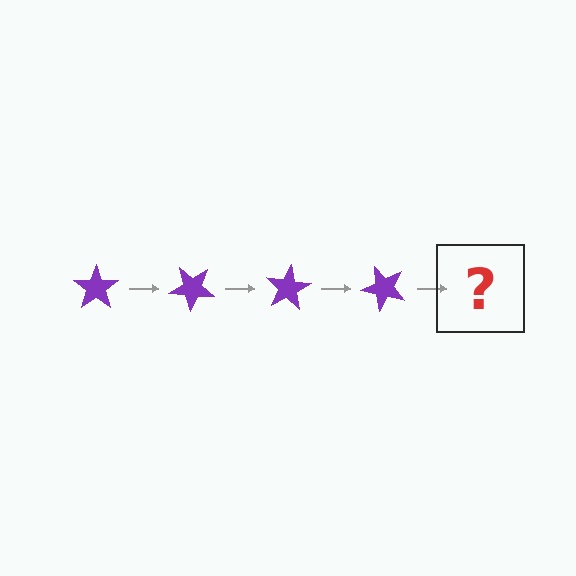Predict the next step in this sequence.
The next step is a purple star rotated 160 degrees.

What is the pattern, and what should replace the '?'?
The pattern is that the star rotates 40 degrees each step. The '?' should be a purple star rotated 160 degrees.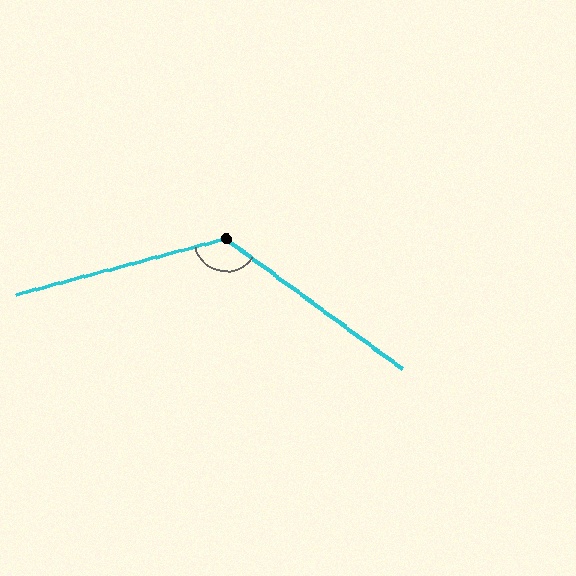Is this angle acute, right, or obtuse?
It is obtuse.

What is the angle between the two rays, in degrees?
Approximately 129 degrees.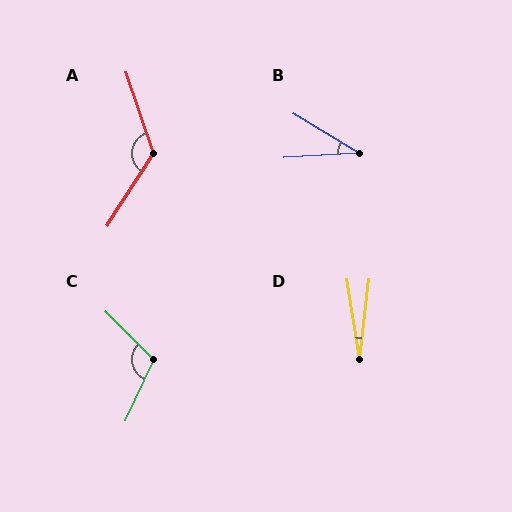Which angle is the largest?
A, at approximately 129 degrees.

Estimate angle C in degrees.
Approximately 110 degrees.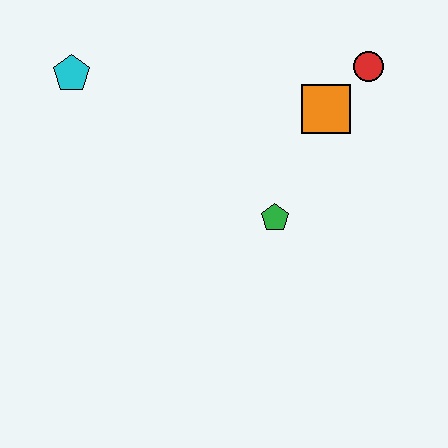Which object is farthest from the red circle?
The cyan pentagon is farthest from the red circle.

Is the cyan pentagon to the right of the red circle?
No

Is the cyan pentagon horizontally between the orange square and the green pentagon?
No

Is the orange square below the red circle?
Yes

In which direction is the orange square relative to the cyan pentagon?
The orange square is to the right of the cyan pentagon.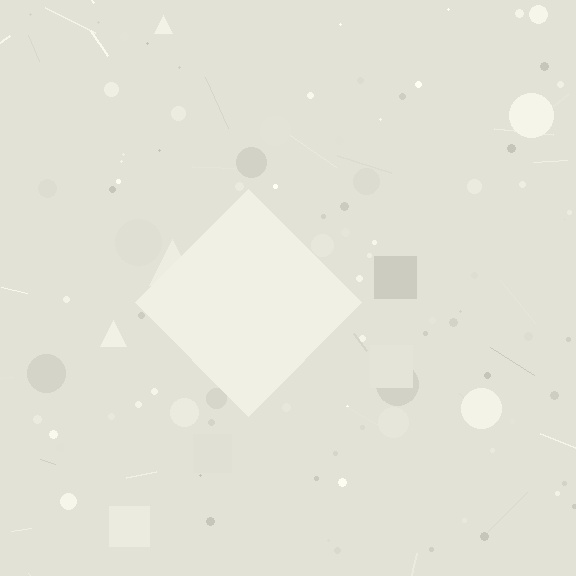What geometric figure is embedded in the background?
A diamond is embedded in the background.